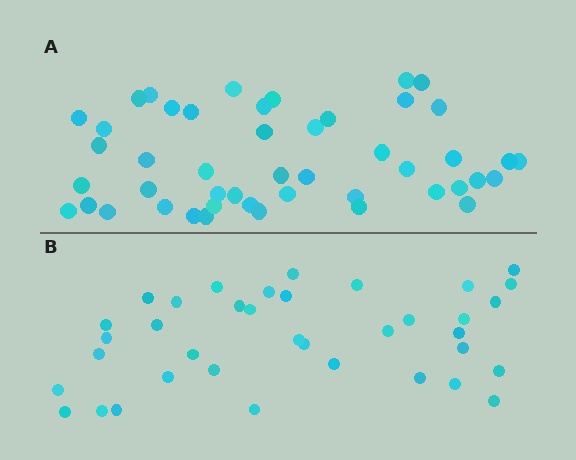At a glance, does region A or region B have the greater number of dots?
Region A (the top region) has more dots.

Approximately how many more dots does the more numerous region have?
Region A has roughly 10 or so more dots than region B.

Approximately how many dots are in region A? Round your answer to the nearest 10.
About 50 dots. (The exact count is 47, which rounds to 50.)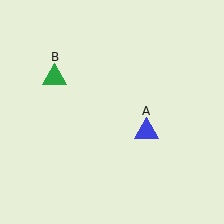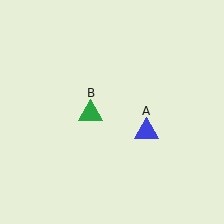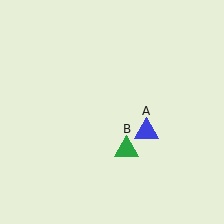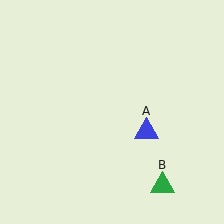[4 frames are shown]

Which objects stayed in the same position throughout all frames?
Blue triangle (object A) remained stationary.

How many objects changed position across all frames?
1 object changed position: green triangle (object B).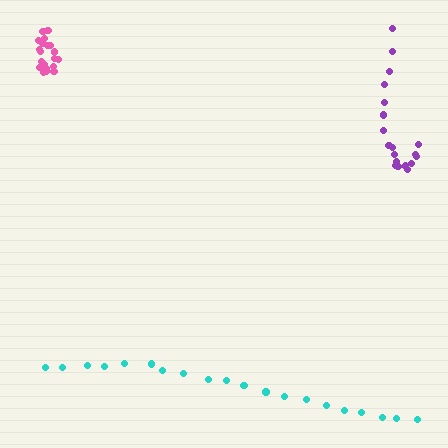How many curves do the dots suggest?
There are 3 distinct paths.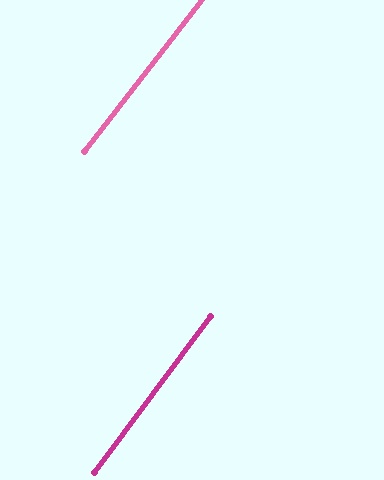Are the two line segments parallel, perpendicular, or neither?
Parallel — their directions differ by only 1.2°.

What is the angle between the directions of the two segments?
Approximately 1 degree.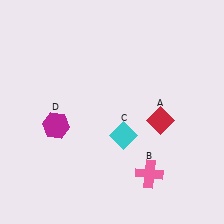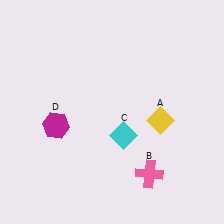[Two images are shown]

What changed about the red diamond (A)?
In Image 1, A is red. In Image 2, it changed to yellow.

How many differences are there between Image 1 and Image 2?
There is 1 difference between the two images.